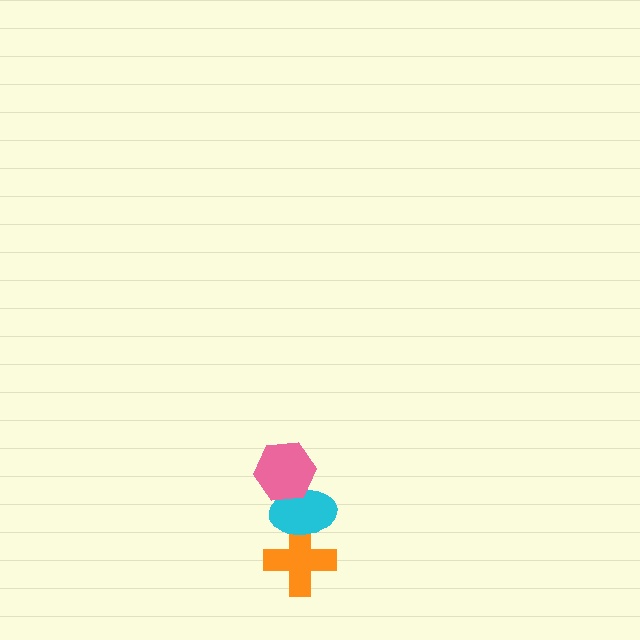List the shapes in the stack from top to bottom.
From top to bottom: the pink hexagon, the cyan ellipse, the orange cross.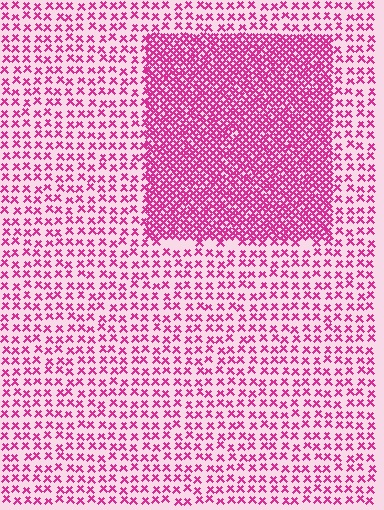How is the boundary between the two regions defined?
The boundary is defined by a change in element density (approximately 2.6x ratio). All elements are the same color, size, and shape.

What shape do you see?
I see a rectangle.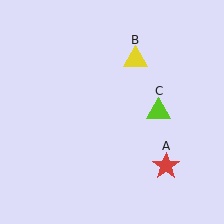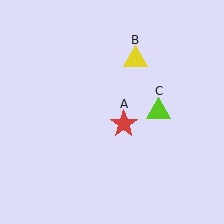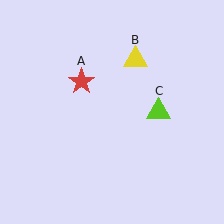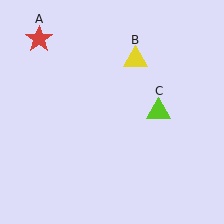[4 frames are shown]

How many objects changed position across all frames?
1 object changed position: red star (object A).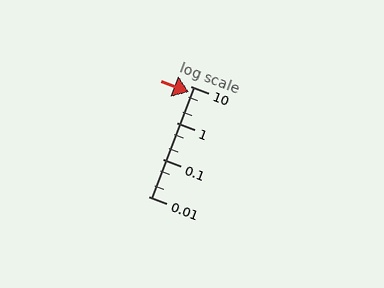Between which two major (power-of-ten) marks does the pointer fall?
The pointer is between 1 and 10.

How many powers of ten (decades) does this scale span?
The scale spans 3 decades, from 0.01 to 10.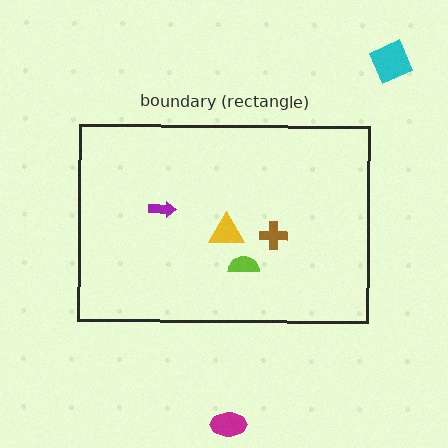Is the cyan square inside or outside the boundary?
Outside.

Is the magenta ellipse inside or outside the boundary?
Outside.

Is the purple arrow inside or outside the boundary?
Inside.